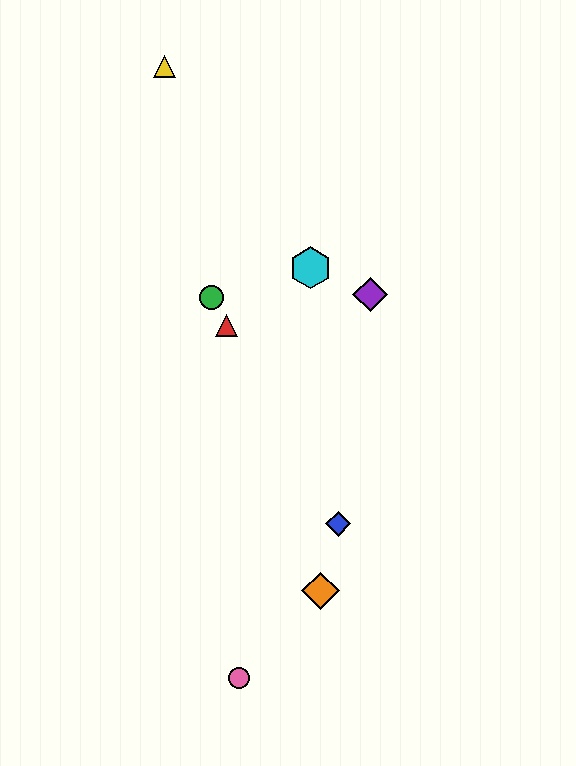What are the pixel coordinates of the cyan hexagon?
The cyan hexagon is at (311, 268).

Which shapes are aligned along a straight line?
The red triangle, the blue diamond, the green circle are aligned along a straight line.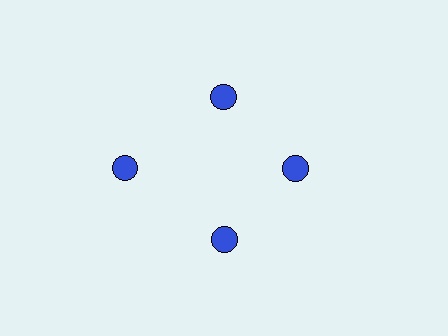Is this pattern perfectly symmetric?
No. The 4 blue circles are arranged in a ring, but one element near the 9 o'clock position is pushed outward from the center, breaking the 4-fold rotational symmetry.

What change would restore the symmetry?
The symmetry would be restored by moving it inward, back onto the ring so that all 4 circles sit at equal angles and equal distance from the center.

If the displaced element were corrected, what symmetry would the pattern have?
It would have 4-fold rotational symmetry — the pattern would map onto itself every 90 degrees.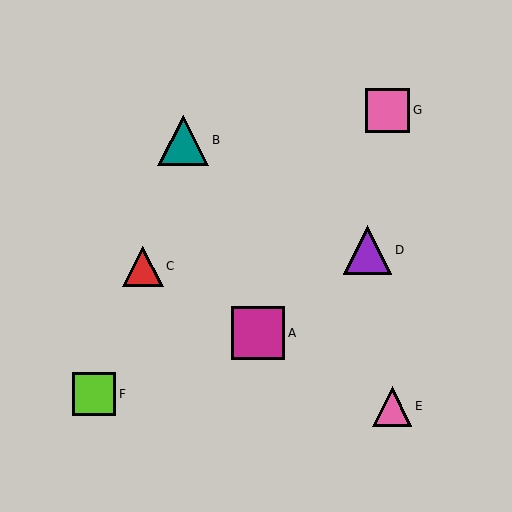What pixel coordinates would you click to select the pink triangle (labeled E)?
Click at (392, 406) to select the pink triangle E.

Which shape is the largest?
The magenta square (labeled A) is the largest.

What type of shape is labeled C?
Shape C is a red triangle.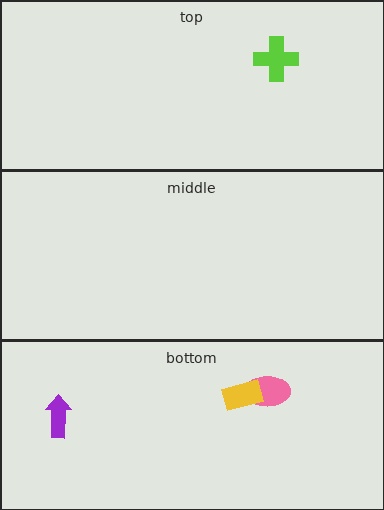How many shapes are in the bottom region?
3.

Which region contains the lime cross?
The top region.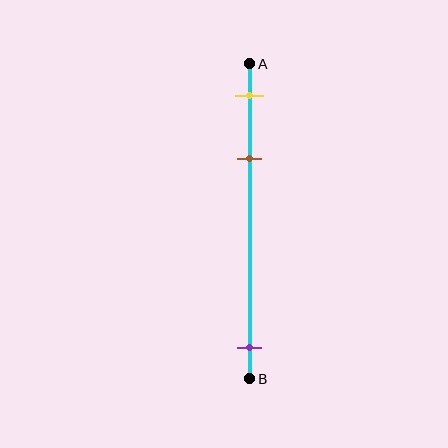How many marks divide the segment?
There are 3 marks dividing the segment.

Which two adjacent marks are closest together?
The yellow and brown marks are the closest adjacent pair.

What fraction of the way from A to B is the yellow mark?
The yellow mark is approximately 10% (0.1) of the way from A to B.